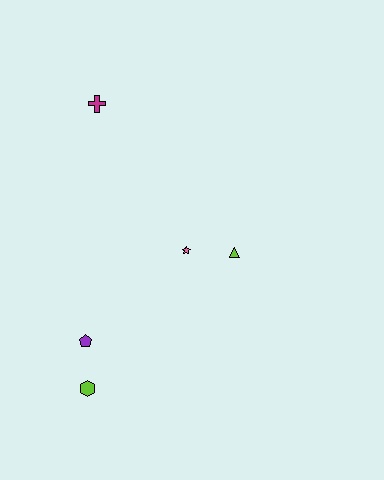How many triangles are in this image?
There is 1 triangle.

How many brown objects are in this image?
There are no brown objects.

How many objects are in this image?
There are 5 objects.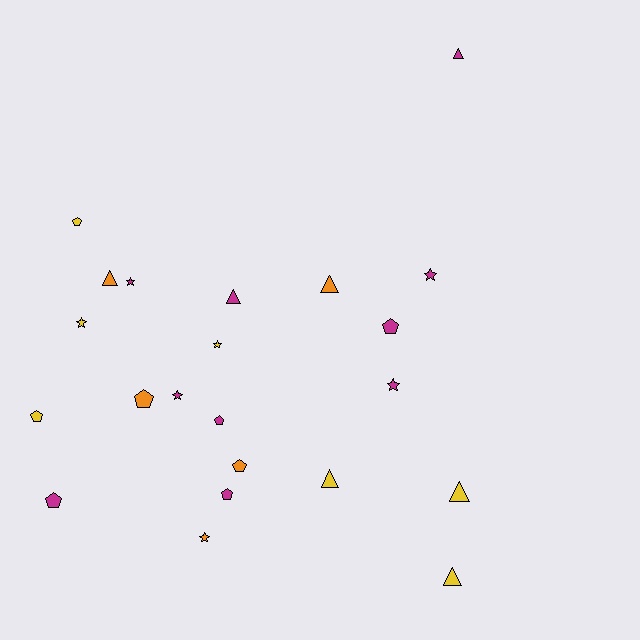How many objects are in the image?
There are 22 objects.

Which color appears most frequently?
Magenta, with 10 objects.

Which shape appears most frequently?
Pentagon, with 8 objects.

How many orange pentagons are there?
There are 2 orange pentagons.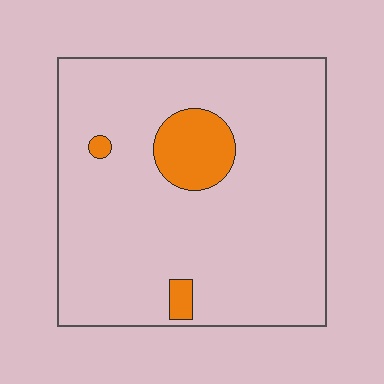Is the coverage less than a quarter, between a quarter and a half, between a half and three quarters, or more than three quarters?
Less than a quarter.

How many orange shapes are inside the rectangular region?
3.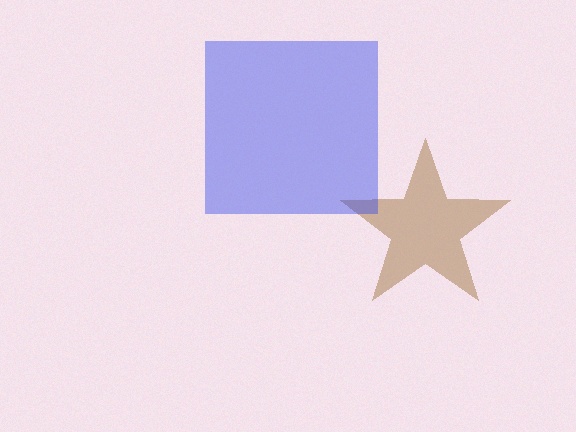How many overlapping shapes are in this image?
There are 2 overlapping shapes in the image.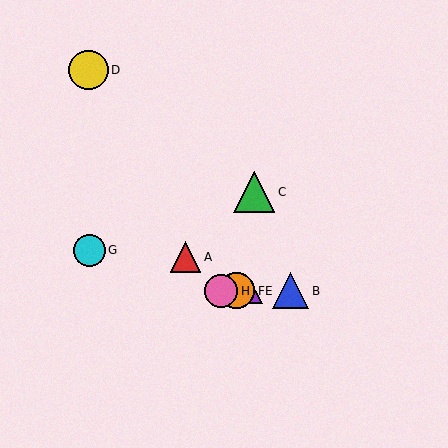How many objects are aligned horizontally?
4 objects (B, E, F, H) are aligned horizontally.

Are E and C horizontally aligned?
No, E is at y≈291 and C is at y≈192.